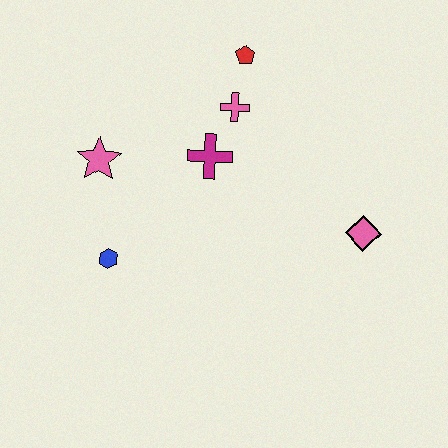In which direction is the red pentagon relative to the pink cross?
The red pentagon is above the pink cross.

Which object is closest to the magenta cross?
The pink cross is closest to the magenta cross.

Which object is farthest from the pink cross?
The blue hexagon is farthest from the pink cross.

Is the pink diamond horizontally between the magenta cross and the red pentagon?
No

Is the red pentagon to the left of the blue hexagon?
No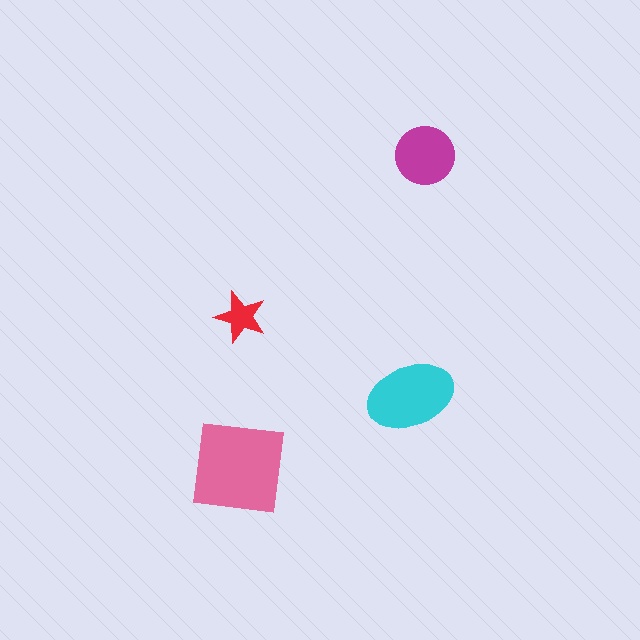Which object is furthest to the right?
The magenta circle is rightmost.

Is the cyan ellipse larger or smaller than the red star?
Larger.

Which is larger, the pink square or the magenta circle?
The pink square.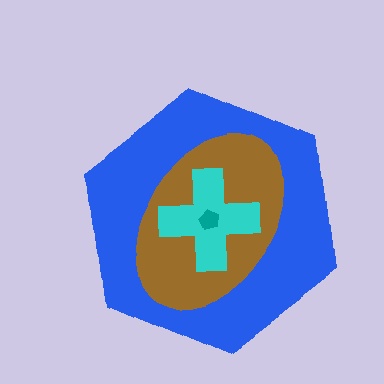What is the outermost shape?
The blue hexagon.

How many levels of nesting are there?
4.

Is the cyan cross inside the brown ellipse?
Yes.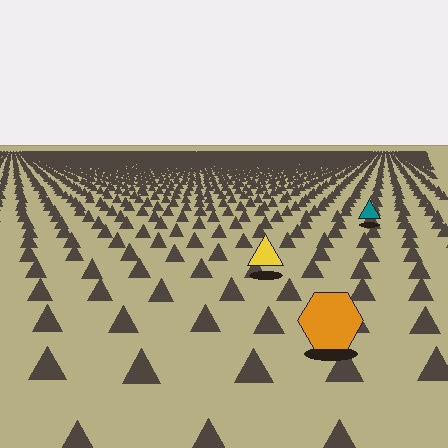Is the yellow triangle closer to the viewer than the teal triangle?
Yes. The yellow triangle is closer — you can tell from the texture gradient: the ground texture is coarser near it.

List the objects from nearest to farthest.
From nearest to farthest: the orange hexagon, the yellow triangle, the teal triangle.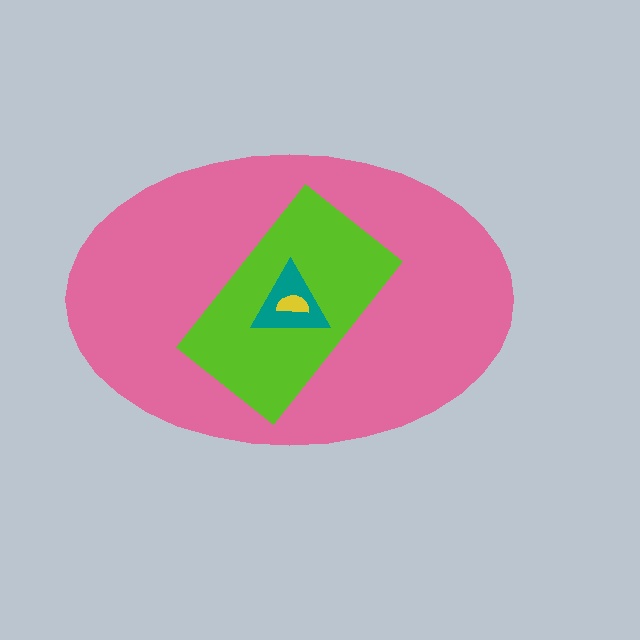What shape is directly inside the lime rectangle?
The teal triangle.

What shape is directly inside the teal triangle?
The yellow semicircle.